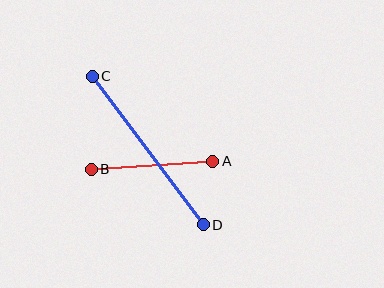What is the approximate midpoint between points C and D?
The midpoint is at approximately (148, 151) pixels.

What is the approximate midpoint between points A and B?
The midpoint is at approximately (152, 165) pixels.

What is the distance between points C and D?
The distance is approximately 185 pixels.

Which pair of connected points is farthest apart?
Points C and D are farthest apart.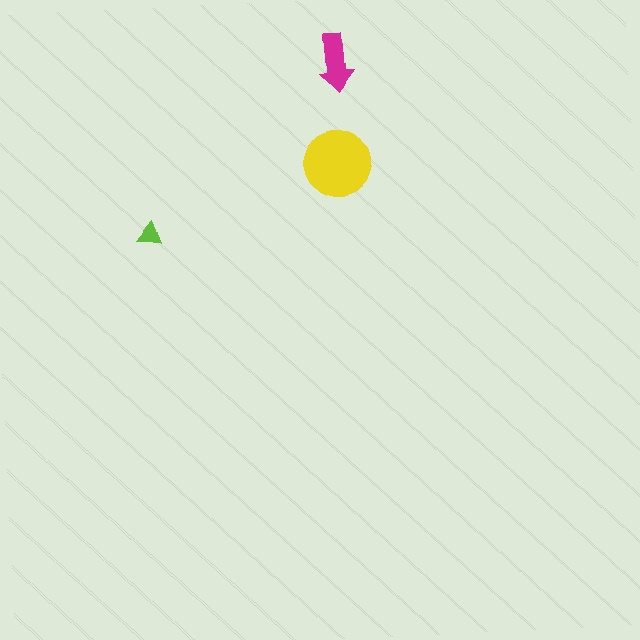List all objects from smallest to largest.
The lime triangle, the magenta arrow, the yellow circle.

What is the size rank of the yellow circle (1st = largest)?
1st.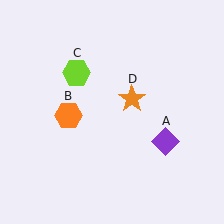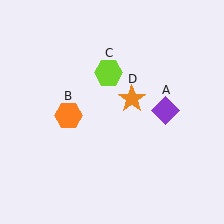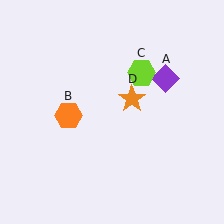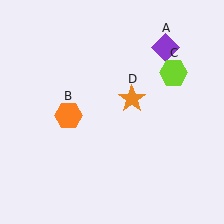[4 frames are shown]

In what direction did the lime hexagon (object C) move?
The lime hexagon (object C) moved right.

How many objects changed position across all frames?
2 objects changed position: purple diamond (object A), lime hexagon (object C).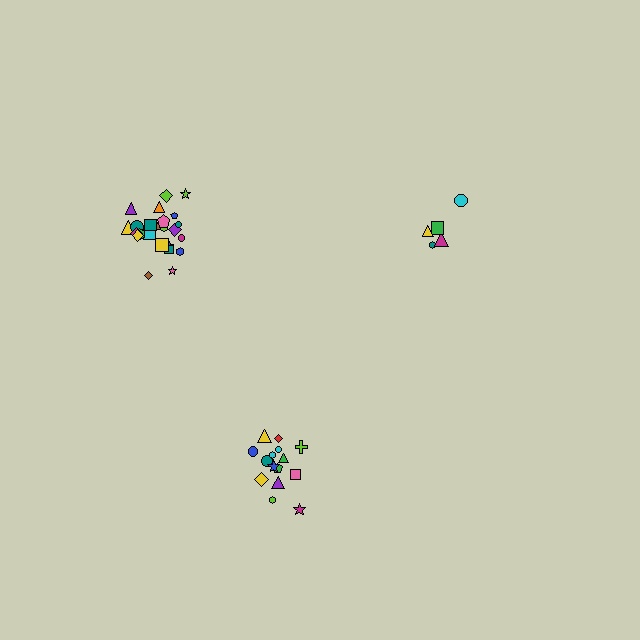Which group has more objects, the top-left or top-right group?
The top-left group.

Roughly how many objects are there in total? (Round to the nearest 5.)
Roughly 45 objects in total.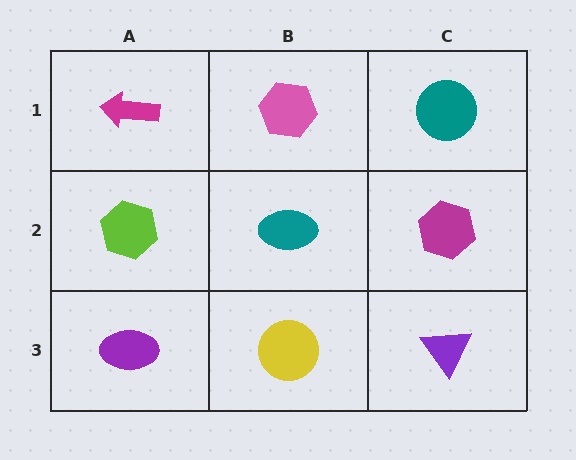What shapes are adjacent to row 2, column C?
A teal circle (row 1, column C), a purple triangle (row 3, column C), a teal ellipse (row 2, column B).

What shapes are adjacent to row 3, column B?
A teal ellipse (row 2, column B), a purple ellipse (row 3, column A), a purple triangle (row 3, column C).